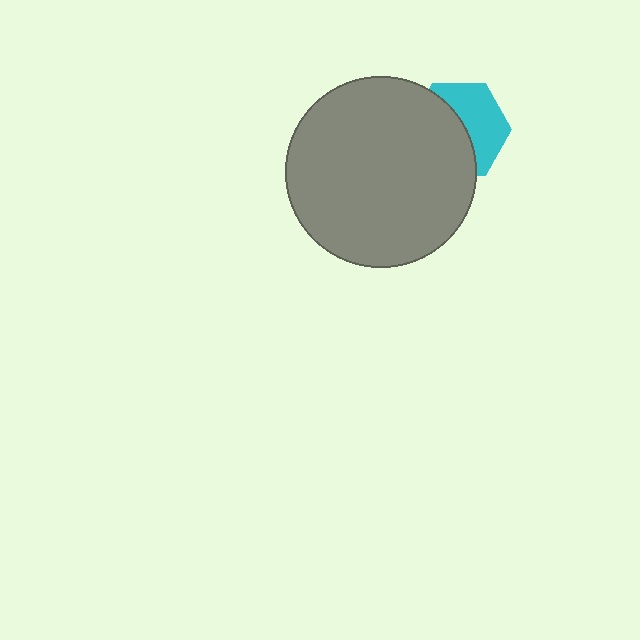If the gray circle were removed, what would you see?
You would see the complete cyan hexagon.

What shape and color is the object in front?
The object in front is a gray circle.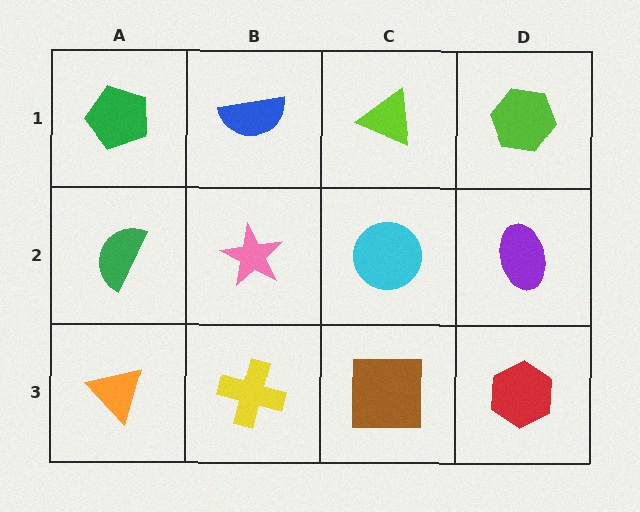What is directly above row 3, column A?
A green semicircle.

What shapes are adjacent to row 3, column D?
A purple ellipse (row 2, column D), a brown square (row 3, column C).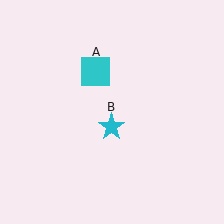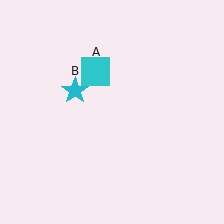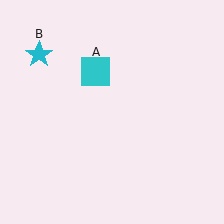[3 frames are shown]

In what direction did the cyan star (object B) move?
The cyan star (object B) moved up and to the left.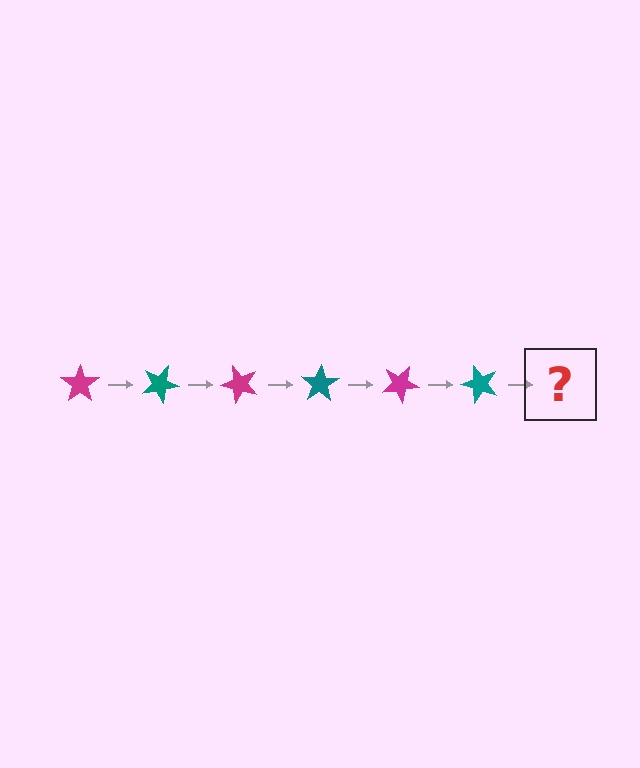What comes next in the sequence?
The next element should be a magenta star, rotated 150 degrees from the start.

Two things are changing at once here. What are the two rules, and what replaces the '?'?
The two rules are that it rotates 25 degrees each step and the color cycles through magenta and teal. The '?' should be a magenta star, rotated 150 degrees from the start.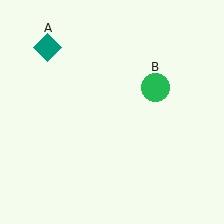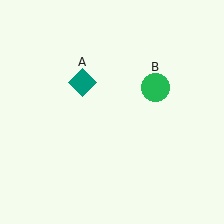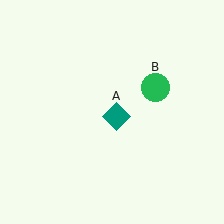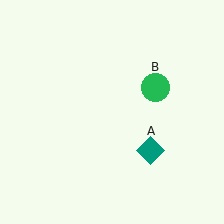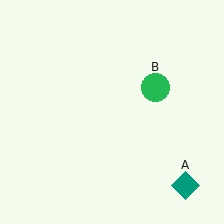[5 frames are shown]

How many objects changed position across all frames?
1 object changed position: teal diamond (object A).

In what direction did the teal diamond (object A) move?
The teal diamond (object A) moved down and to the right.